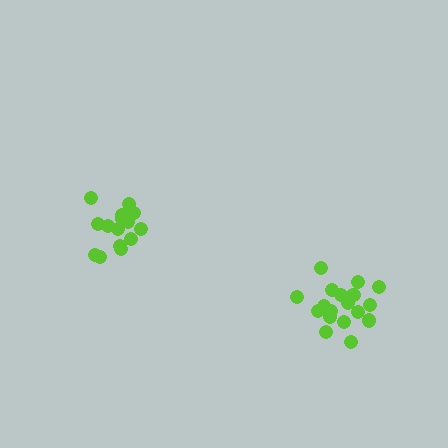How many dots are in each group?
Group 1: 19 dots, Group 2: 16 dots (35 total).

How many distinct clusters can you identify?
There are 2 distinct clusters.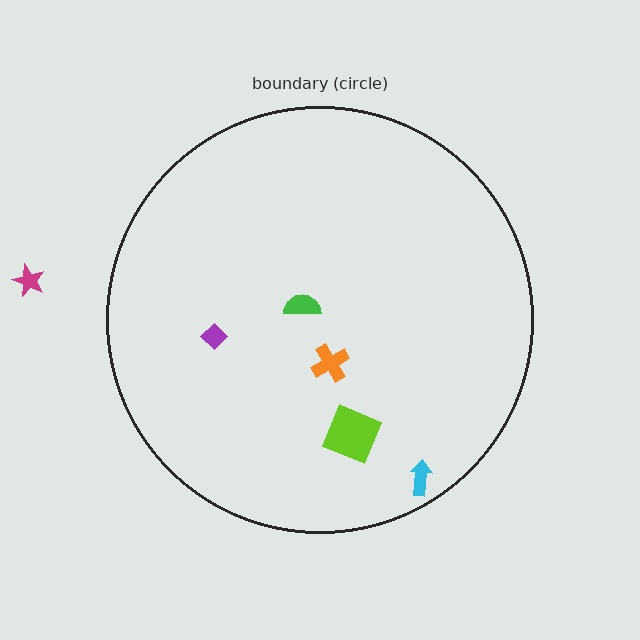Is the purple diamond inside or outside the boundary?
Inside.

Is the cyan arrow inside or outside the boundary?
Inside.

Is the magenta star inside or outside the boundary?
Outside.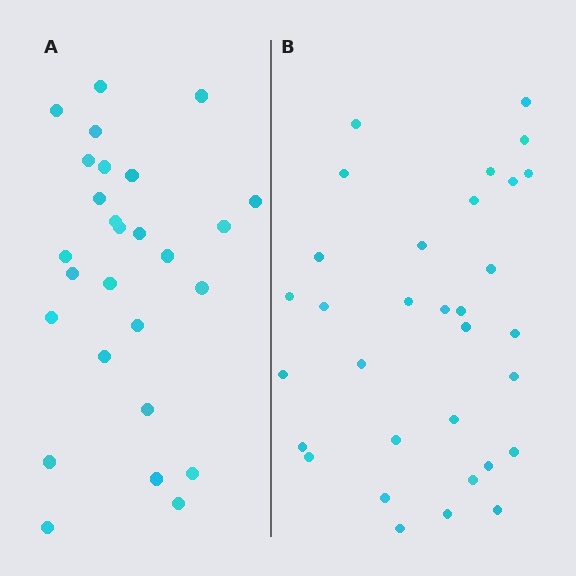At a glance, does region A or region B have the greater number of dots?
Region B (the right region) has more dots.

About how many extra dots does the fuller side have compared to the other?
Region B has about 5 more dots than region A.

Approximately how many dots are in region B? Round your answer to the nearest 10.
About 30 dots. (The exact count is 32, which rounds to 30.)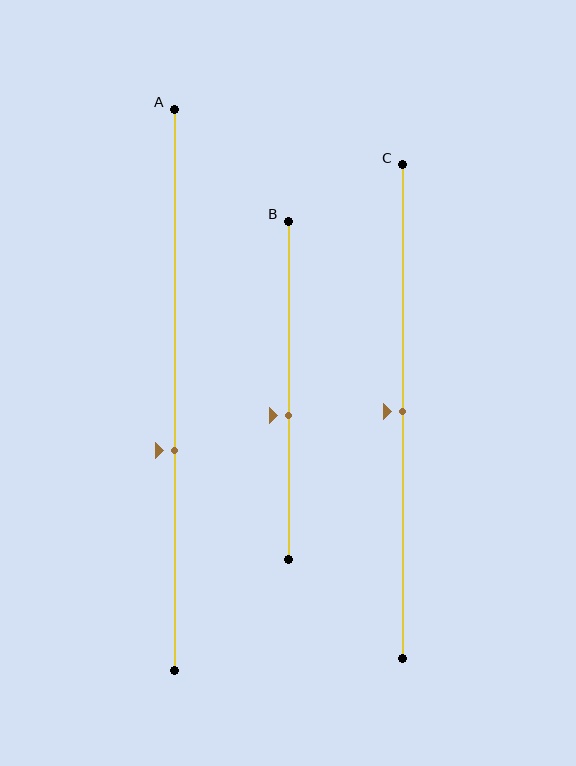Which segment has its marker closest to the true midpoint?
Segment C has its marker closest to the true midpoint.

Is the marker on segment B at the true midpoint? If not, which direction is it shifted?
No, the marker on segment B is shifted downward by about 7% of the segment length.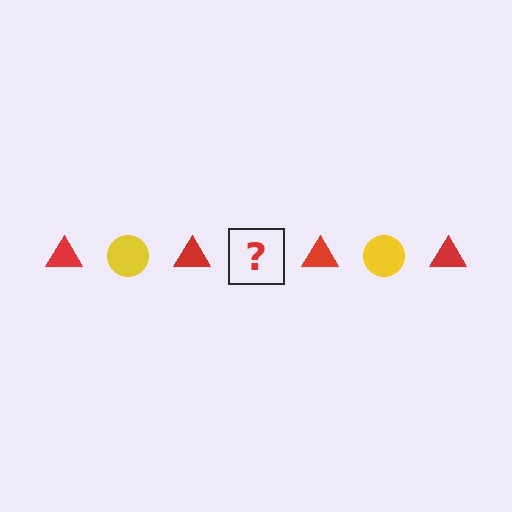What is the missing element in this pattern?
The missing element is a yellow circle.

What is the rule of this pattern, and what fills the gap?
The rule is that the pattern alternates between red triangle and yellow circle. The gap should be filled with a yellow circle.